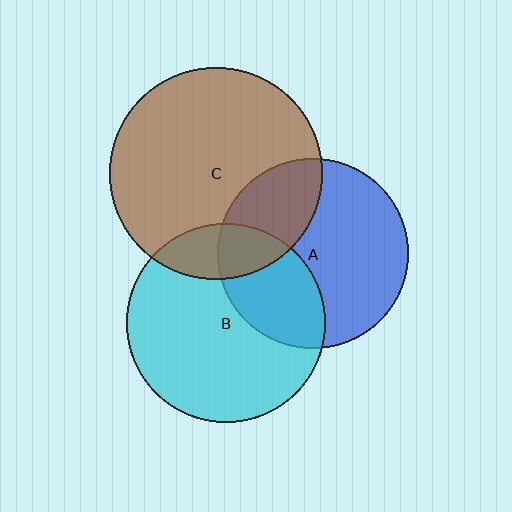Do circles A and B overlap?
Yes.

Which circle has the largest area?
Circle C (brown).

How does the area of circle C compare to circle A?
Approximately 1.2 times.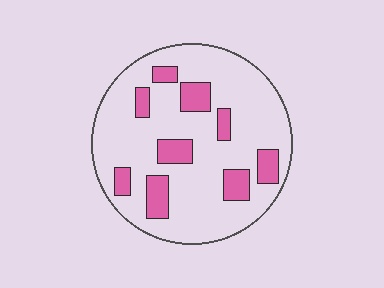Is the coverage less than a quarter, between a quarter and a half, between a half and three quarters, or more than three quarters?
Less than a quarter.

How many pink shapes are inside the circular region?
9.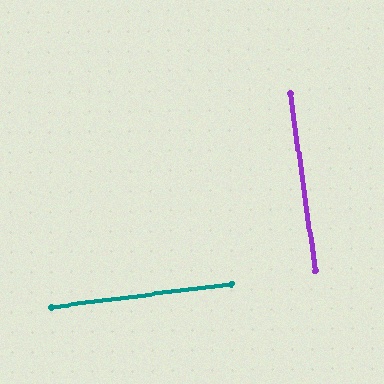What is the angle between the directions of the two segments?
Approximately 89 degrees.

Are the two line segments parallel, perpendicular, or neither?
Perpendicular — they meet at approximately 89°.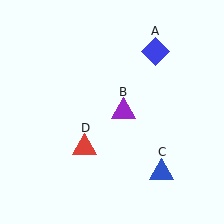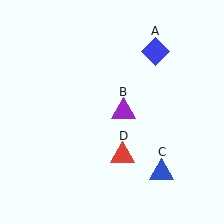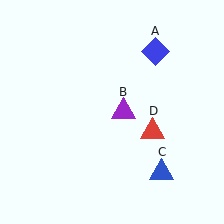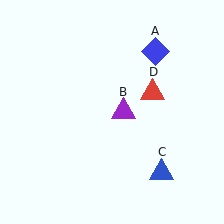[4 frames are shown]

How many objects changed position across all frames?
1 object changed position: red triangle (object D).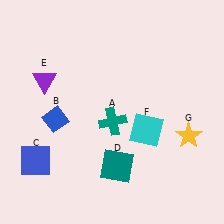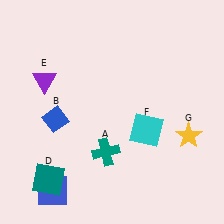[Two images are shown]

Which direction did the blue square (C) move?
The blue square (C) moved down.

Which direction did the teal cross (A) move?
The teal cross (A) moved down.